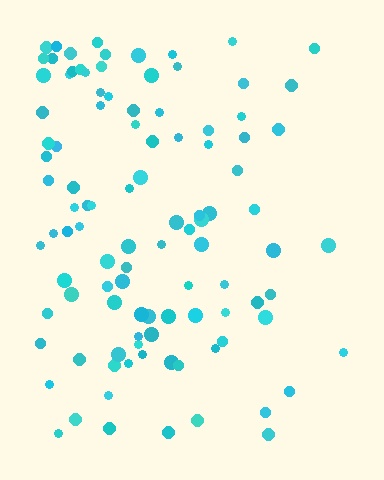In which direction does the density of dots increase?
From right to left, with the left side densest.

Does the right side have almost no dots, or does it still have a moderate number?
Still a moderate number, just noticeably fewer than the left.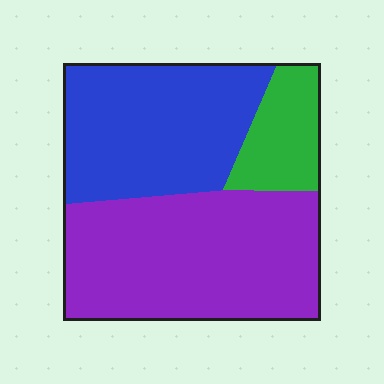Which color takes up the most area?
Purple, at roughly 50%.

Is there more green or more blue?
Blue.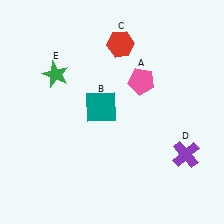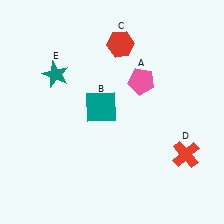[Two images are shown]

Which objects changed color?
D changed from purple to red. E changed from green to teal.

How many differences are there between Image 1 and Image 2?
There are 2 differences between the two images.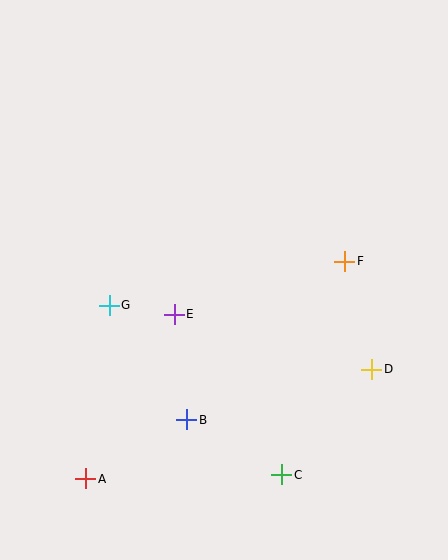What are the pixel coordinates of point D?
Point D is at (372, 369).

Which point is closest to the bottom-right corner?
Point C is closest to the bottom-right corner.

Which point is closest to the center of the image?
Point E at (174, 314) is closest to the center.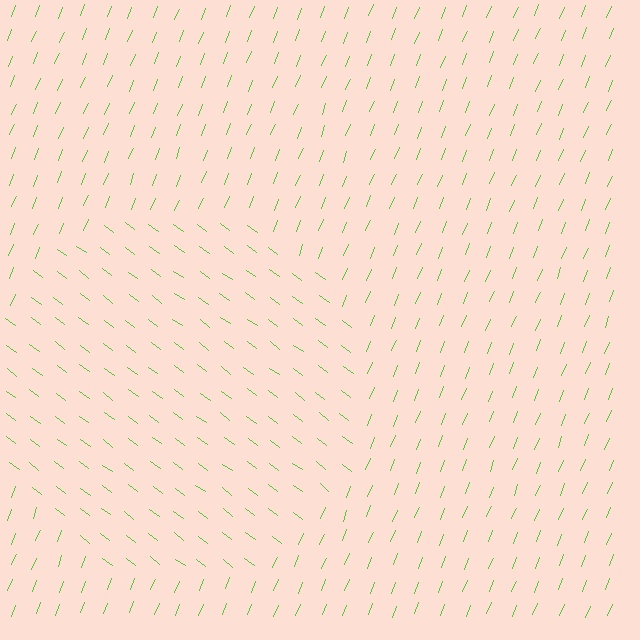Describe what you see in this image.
The image is filled with small lime line segments. A circle region in the image has lines oriented differently from the surrounding lines, creating a visible texture boundary.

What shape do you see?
I see a circle.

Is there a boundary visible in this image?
Yes, there is a texture boundary formed by a change in line orientation.